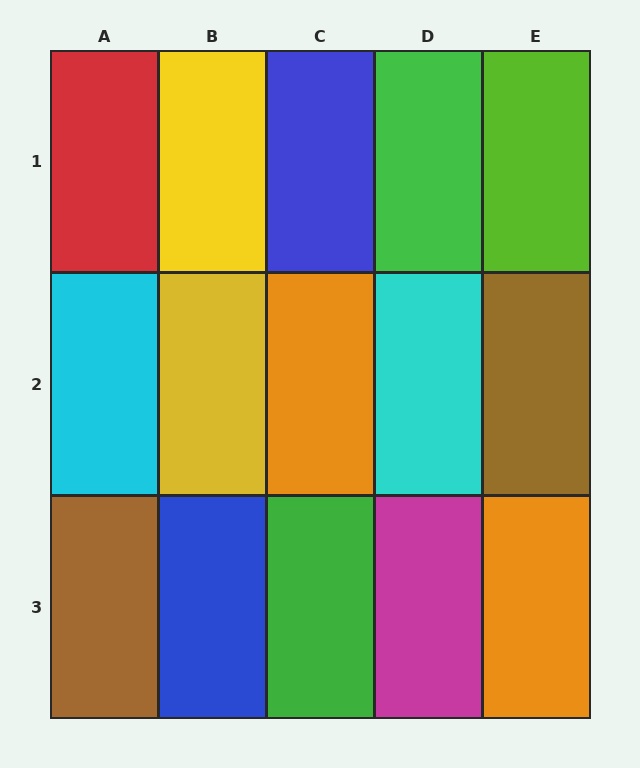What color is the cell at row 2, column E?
Brown.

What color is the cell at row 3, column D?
Magenta.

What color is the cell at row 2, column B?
Yellow.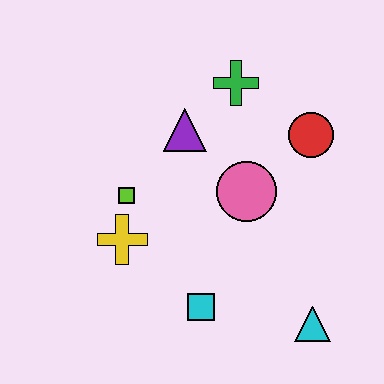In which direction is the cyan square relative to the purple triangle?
The cyan square is below the purple triangle.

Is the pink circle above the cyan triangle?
Yes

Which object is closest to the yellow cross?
The lime square is closest to the yellow cross.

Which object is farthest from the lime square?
The cyan triangle is farthest from the lime square.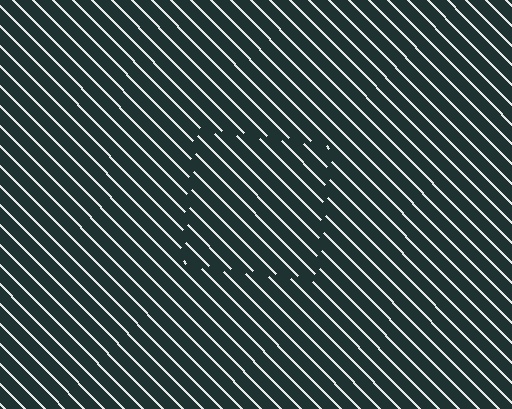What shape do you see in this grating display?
An illusory square. The interior of the shape contains the same grating, shifted by half a period — the contour is defined by the phase discontinuity where line-ends from the inner and outer gratings abut.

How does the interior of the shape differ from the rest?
The interior of the shape contains the same grating, shifted by half a period — the contour is defined by the phase discontinuity where line-ends from the inner and outer gratings abut.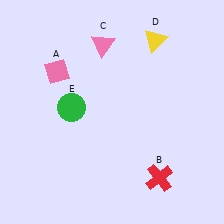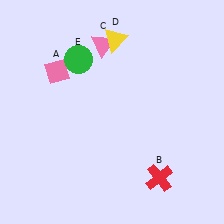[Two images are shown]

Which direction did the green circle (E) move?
The green circle (E) moved up.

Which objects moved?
The objects that moved are: the yellow triangle (D), the green circle (E).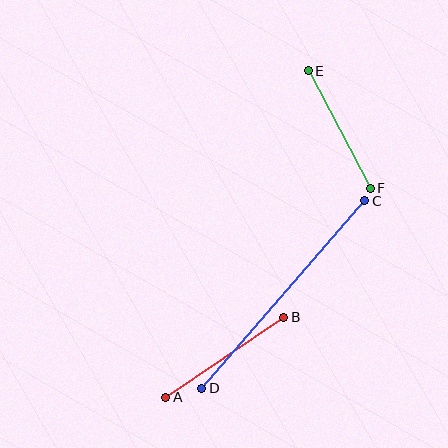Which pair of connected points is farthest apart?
Points C and D are farthest apart.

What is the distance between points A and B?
The distance is approximately 142 pixels.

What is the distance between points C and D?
The distance is approximately 249 pixels.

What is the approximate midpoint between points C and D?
The midpoint is at approximately (283, 295) pixels.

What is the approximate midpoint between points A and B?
The midpoint is at approximately (225, 357) pixels.